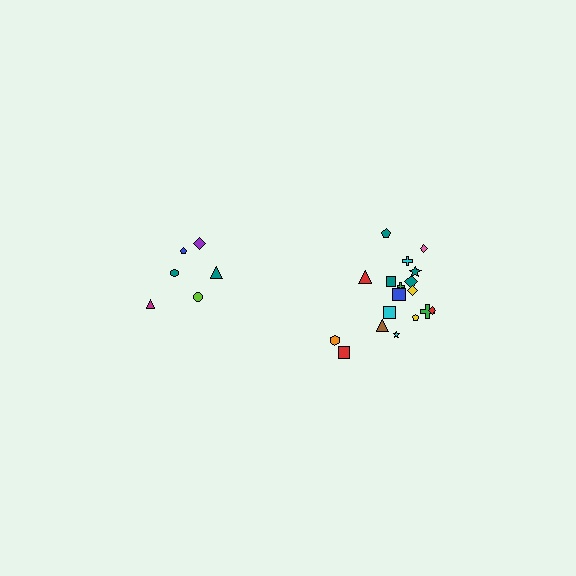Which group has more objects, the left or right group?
The right group.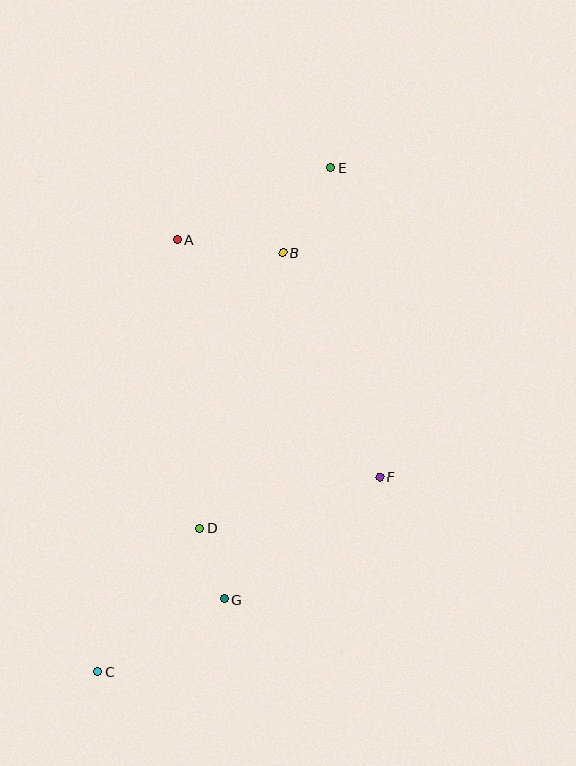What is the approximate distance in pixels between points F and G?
The distance between F and G is approximately 198 pixels.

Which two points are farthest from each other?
Points C and E are farthest from each other.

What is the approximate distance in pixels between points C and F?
The distance between C and F is approximately 343 pixels.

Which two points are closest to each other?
Points D and G are closest to each other.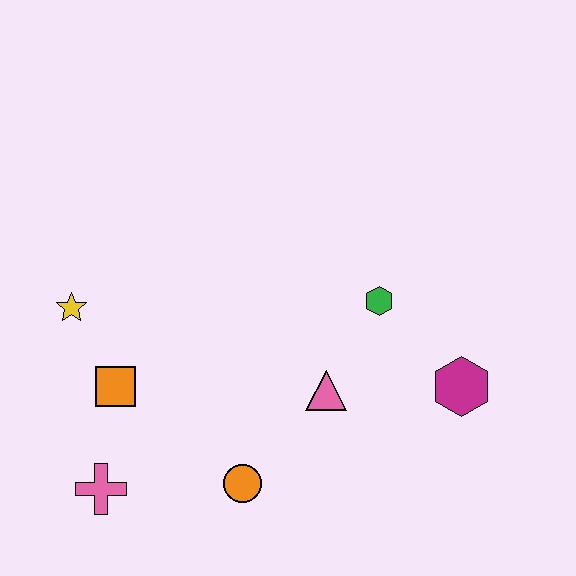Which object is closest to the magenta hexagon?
The green hexagon is closest to the magenta hexagon.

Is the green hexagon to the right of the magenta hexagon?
No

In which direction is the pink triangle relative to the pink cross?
The pink triangle is to the right of the pink cross.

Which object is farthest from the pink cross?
The magenta hexagon is farthest from the pink cross.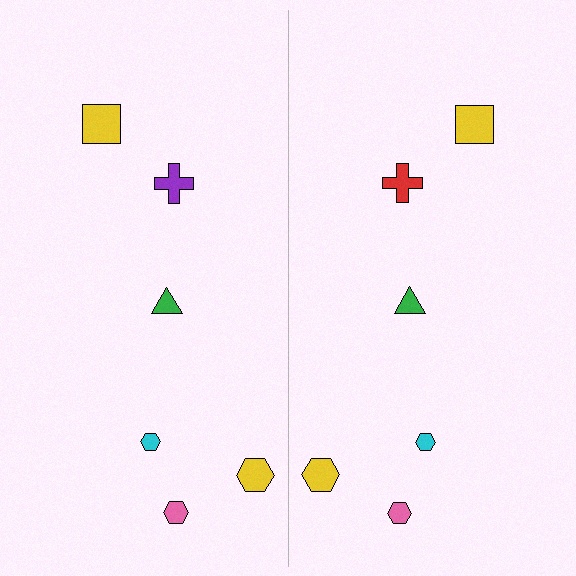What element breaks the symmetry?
The red cross on the right side breaks the symmetry — its mirror counterpart is purple.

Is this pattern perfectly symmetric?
No, the pattern is not perfectly symmetric. The red cross on the right side breaks the symmetry — its mirror counterpart is purple.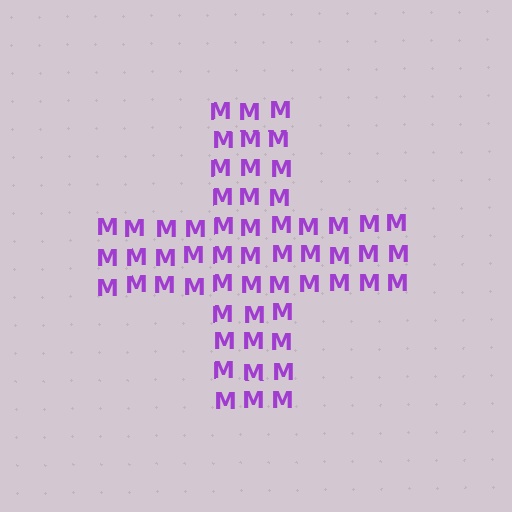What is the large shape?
The large shape is a cross.